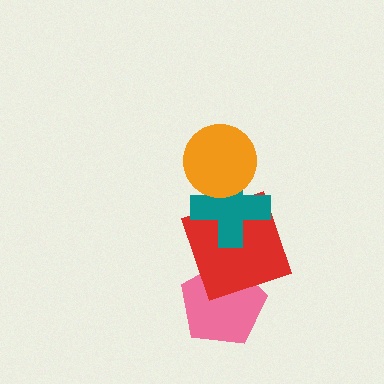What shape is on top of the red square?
The teal cross is on top of the red square.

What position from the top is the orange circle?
The orange circle is 1st from the top.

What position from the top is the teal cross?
The teal cross is 2nd from the top.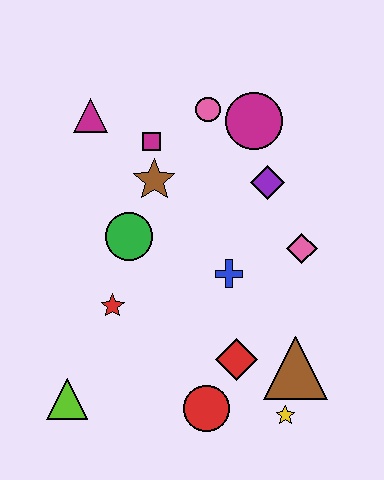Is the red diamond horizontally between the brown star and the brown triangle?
Yes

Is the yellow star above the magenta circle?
No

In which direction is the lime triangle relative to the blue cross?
The lime triangle is to the left of the blue cross.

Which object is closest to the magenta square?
The brown star is closest to the magenta square.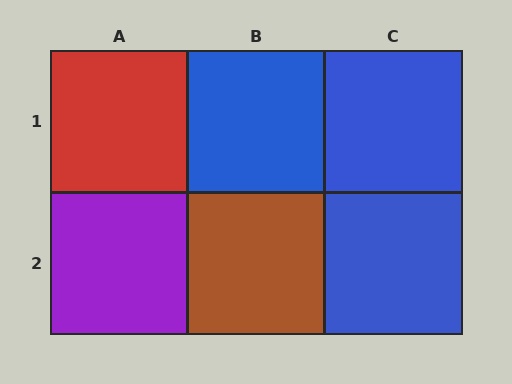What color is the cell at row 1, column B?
Blue.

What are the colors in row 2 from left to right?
Purple, brown, blue.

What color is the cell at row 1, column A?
Red.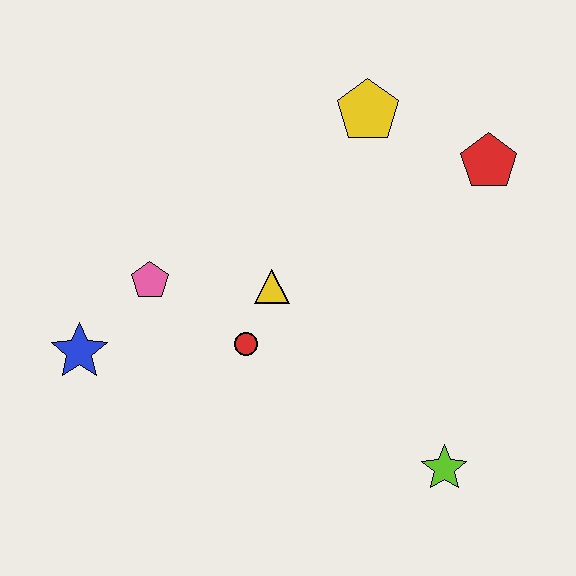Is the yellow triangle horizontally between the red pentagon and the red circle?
Yes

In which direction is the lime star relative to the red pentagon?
The lime star is below the red pentagon.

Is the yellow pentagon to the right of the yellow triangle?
Yes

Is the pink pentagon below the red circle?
No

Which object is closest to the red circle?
The yellow triangle is closest to the red circle.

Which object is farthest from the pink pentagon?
The red pentagon is farthest from the pink pentagon.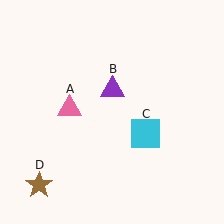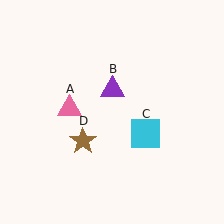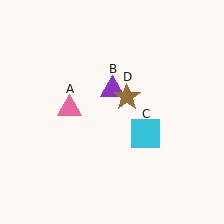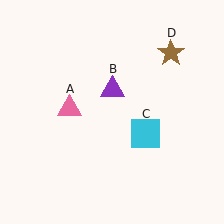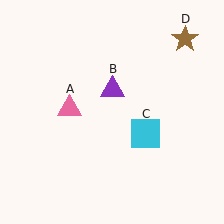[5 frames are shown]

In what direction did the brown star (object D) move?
The brown star (object D) moved up and to the right.